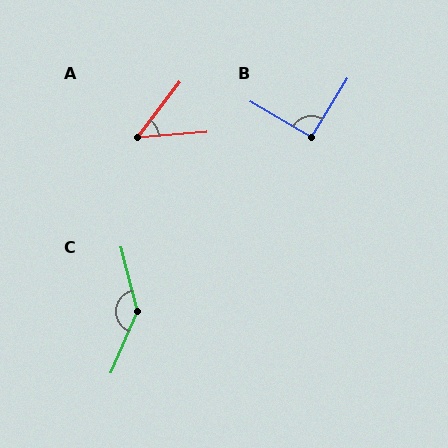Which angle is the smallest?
A, at approximately 48 degrees.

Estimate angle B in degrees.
Approximately 91 degrees.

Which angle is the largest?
C, at approximately 143 degrees.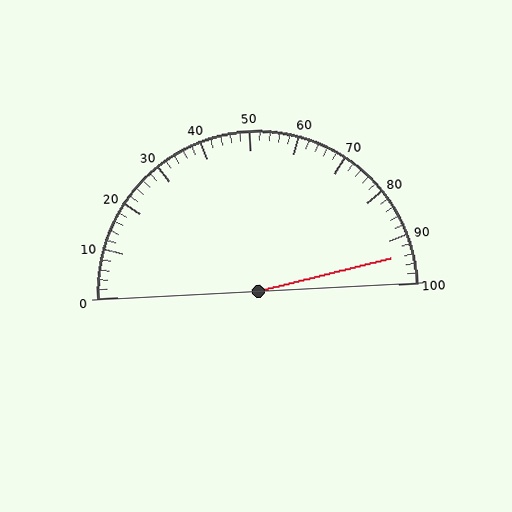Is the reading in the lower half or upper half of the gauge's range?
The reading is in the upper half of the range (0 to 100).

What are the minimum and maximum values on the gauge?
The gauge ranges from 0 to 100.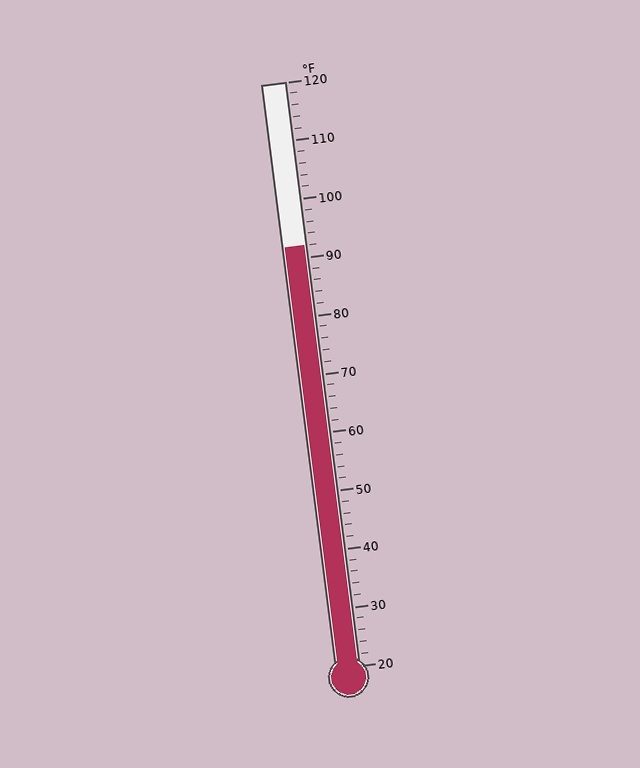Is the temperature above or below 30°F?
The temperature is above 30°F.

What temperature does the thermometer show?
The thermometer shows approximately 92°F.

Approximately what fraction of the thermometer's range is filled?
The thermometer is filled to approximately 70% of its range.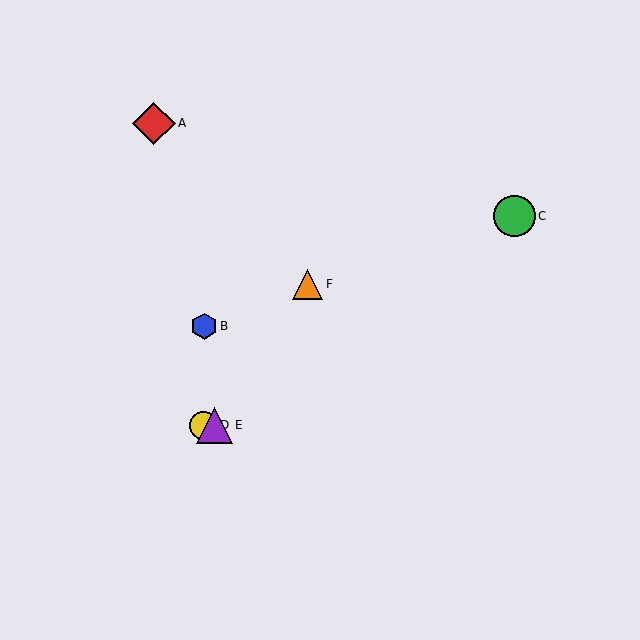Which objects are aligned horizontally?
Objects D, E are aligned horizontally.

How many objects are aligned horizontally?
2 objects (D, E) are aligned horizontally.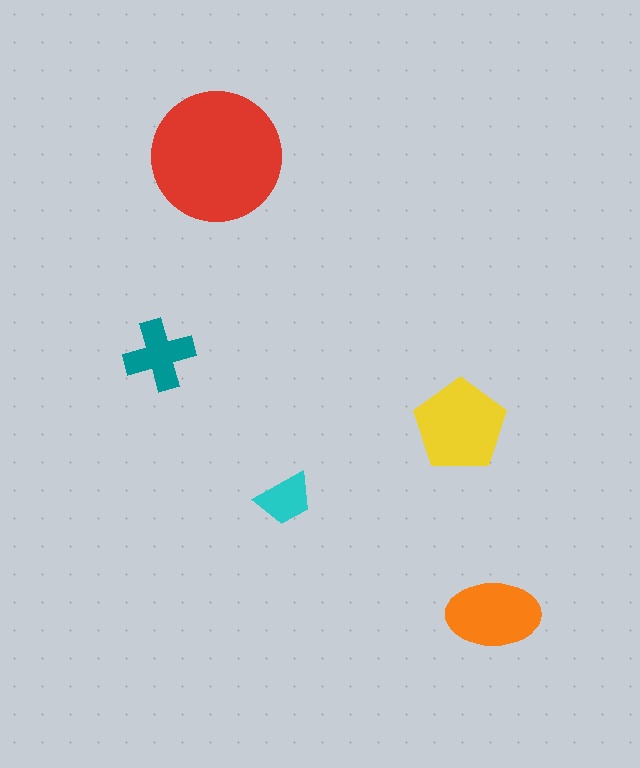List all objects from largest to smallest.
The red circle, the yellow pentagon, the orange ellipse, the teal cross, the cyan trapezoid.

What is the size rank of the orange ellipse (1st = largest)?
3rd.